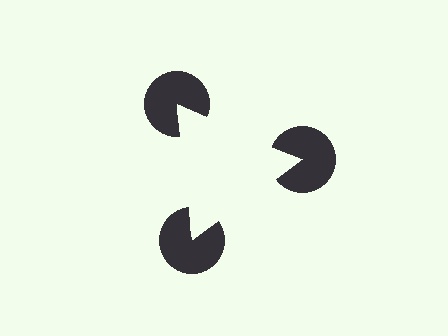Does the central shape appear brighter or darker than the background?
It typically appears slightly brighter than the background, even though no actual brightness change is drawn.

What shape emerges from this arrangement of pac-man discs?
An illusory triangle — its edges are inferred from the aligned wedge cuts in the pac-man discs, not physically drawn.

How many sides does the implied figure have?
3 sides.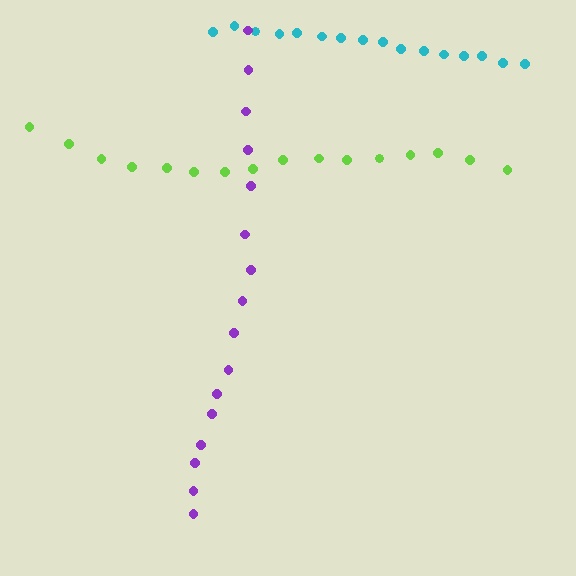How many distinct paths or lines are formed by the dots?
There are 3 distinct paths.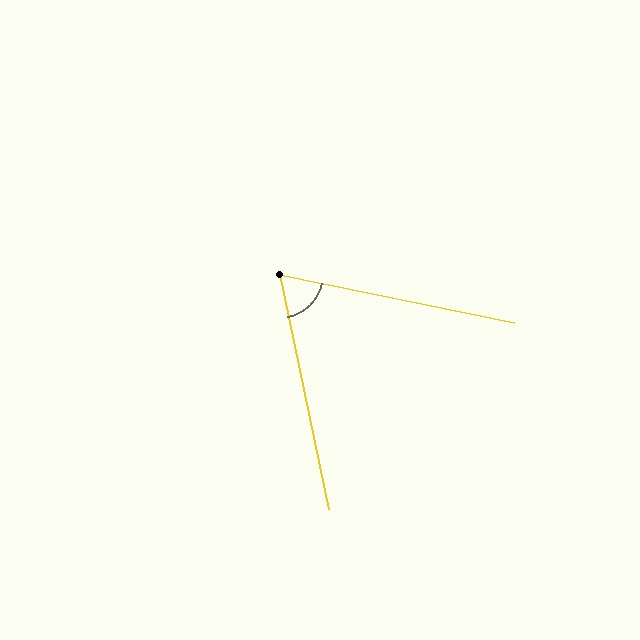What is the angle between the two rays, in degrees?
Approximately 66 degrees.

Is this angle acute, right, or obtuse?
It is acute.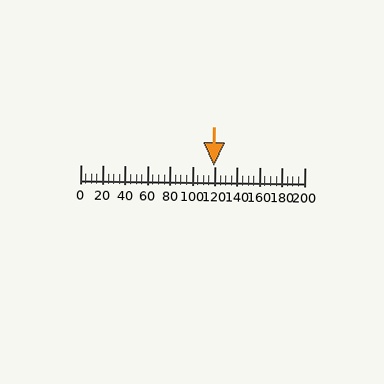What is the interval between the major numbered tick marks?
The major tick marks are spaced 20 units apart.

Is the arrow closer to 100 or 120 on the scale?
The arrow is closer to 120.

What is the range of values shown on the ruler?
The ruler shows values from 0 to 200.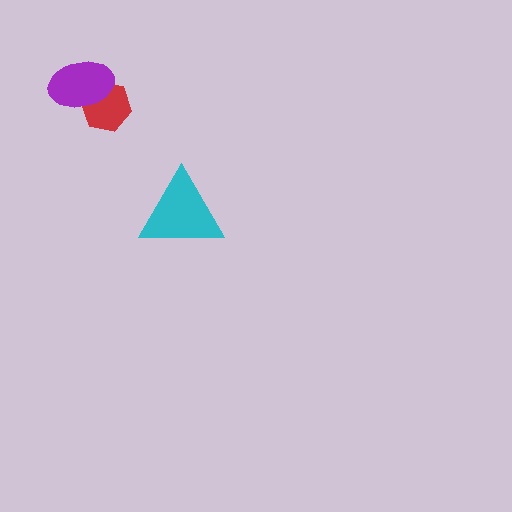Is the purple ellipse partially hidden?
No, no other shape covers it.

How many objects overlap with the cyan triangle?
0 objects overlap with the cyan triangle.